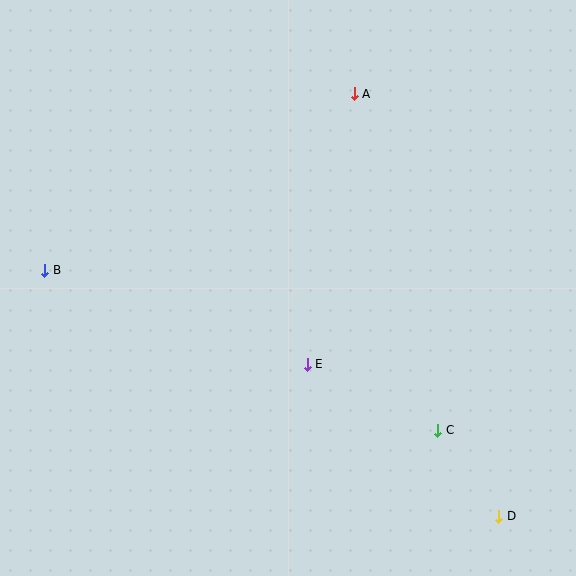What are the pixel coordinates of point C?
Point C is at (438, 430).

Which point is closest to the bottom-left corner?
Point B is closest to the bottom-left corner.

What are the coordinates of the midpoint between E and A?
The midpoint between E and A is at (331, 229).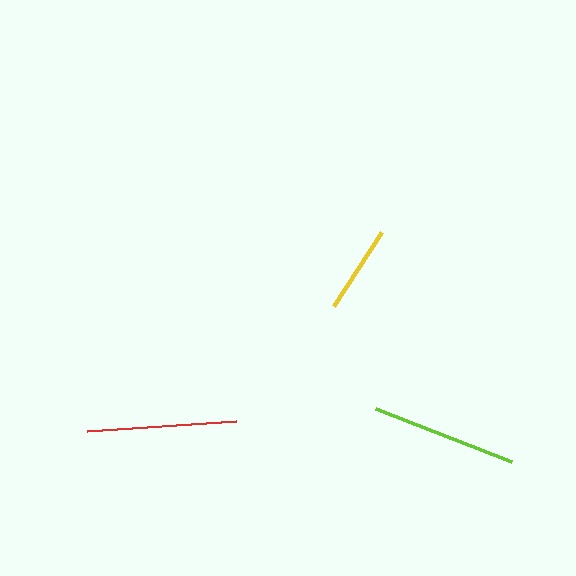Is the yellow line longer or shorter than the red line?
The red line is longer than the yellow line.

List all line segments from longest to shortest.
From longest to shortest: red, lime, yellow.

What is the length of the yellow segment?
The yellow segment is approximately 88 pixels long.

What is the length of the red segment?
The red segment is approximately 150 pixels long.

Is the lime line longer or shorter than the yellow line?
The lime line is longer than the yellow line.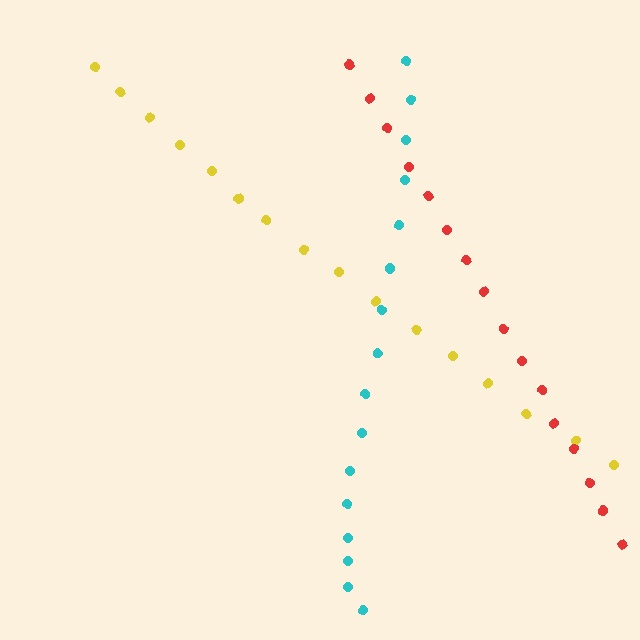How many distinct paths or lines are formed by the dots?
There are 3 distinct paths.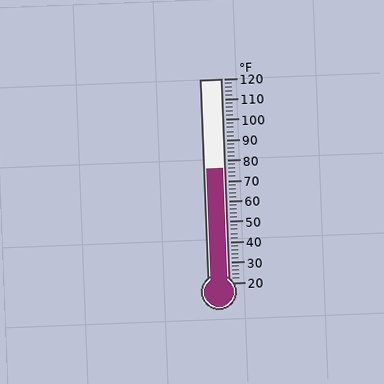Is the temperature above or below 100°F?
The temperature is below 100°F.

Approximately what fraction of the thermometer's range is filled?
The thermometer is filled to approximately 55% of its range.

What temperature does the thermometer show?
The thermometer shows approximately 76°F.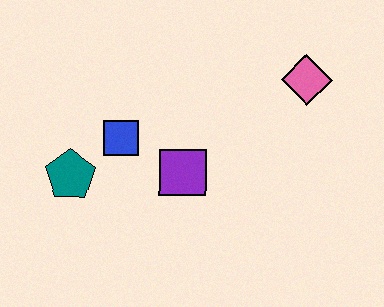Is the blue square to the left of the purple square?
Yes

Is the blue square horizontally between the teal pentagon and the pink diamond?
Yes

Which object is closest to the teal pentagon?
The blue square is closest to the teal pentagon.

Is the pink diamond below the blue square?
No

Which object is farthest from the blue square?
The pink diamond is farthest from the blue square.